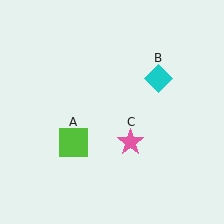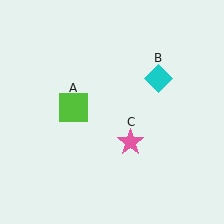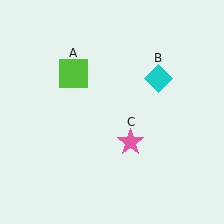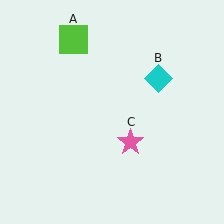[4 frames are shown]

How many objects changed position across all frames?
1 object changed position: lime square (object A).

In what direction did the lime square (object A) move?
The lime square (object A) moved up.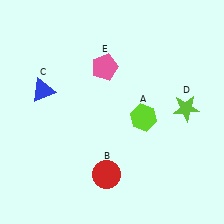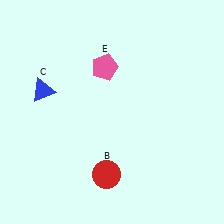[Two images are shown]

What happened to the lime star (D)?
The lime star (D) was removed in Image 2. It was in the top-right area of Image 1.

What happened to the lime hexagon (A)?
The lime hexagon (A) was removed in Image 2. It was in the bottom-right area of Image 1.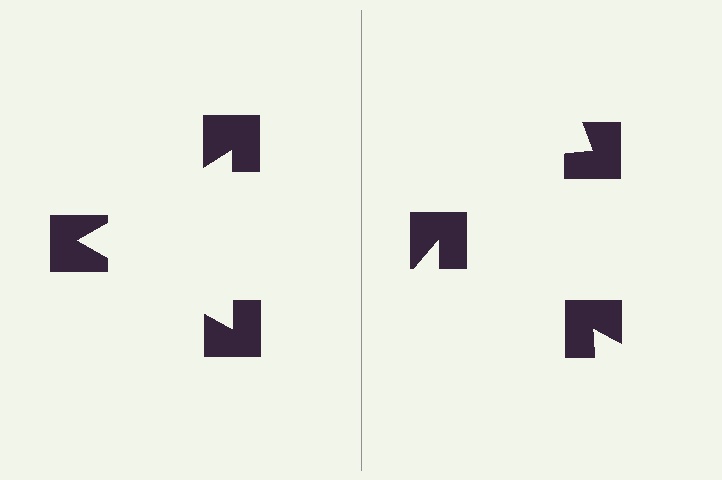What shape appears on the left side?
An illusory triangle.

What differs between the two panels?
The notched squares are positioned identically on both sides; only the wedge orientations differ. On the left they align to a triangle; on the right they are misaligned.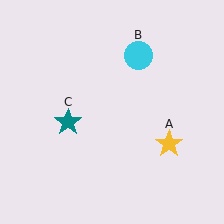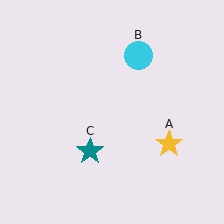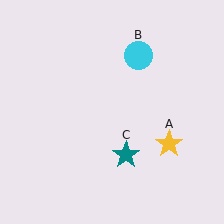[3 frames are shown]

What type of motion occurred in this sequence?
The teal star (object C) rotated counterclockwise around the center of the scene.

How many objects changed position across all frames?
1 object changed position: teal star (object C).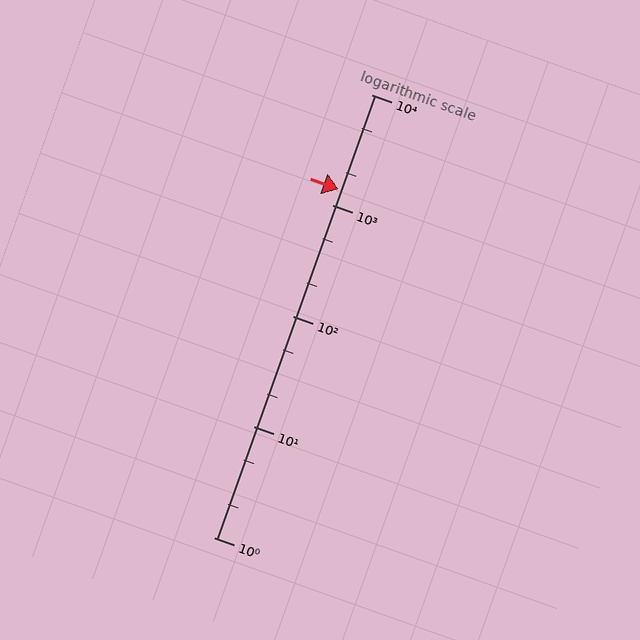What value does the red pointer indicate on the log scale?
The pointer indicates approximately 1400.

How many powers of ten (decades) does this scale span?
The scale spans 4 decades, from 1 to 10000.